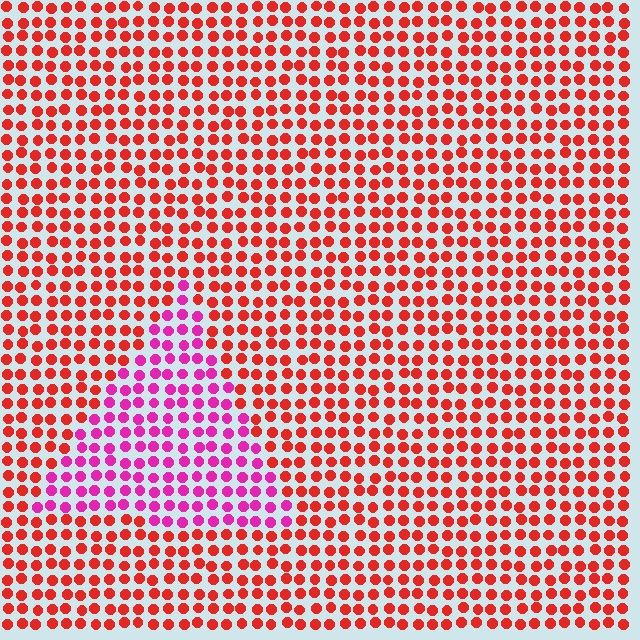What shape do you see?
I see a triangle.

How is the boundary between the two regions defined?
The boundary is defined purely by a slight shift in hue (about 45 degrees). Spacing, size, and orientation are identical on both sides.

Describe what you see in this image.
The image is filled with small red elements in a uniform arrangement. A triangle-shaped region is visible where the elements are tinted to a slightly different hue, forming a subtle color boundary.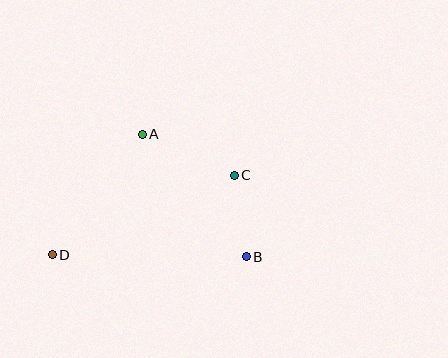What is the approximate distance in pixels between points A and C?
The distance between A and C is approximately 101 pixels.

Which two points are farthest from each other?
Points C and D are farthest from each other.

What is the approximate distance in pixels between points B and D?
The distance between B and D is approximately 194 pixels.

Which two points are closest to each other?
Points B and C are closest to each other.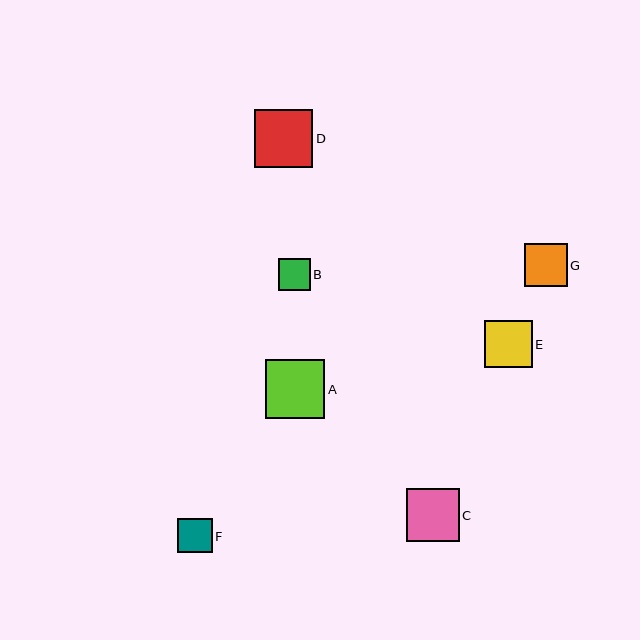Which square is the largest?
Square A is the largest with a size of approximately 59 pixels.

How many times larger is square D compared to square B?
Square D is approximately 1.8 times the size of square B.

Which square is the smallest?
Square B is the smallest with a size of approximately 32 pixels.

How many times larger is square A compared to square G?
Square A is approximately 1.4 times the size of square G.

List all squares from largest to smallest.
From largest to smallest: A, D, C, E, G, F, B.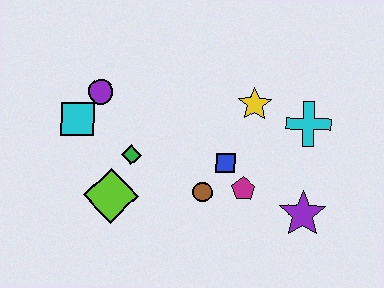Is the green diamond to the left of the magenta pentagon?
Yes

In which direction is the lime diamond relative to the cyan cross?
The lime diamond is to the left of the cyan cross.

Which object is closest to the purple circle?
The cyan square is closest to the purple circle.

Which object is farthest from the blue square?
The cyan square is farthest from the blue square.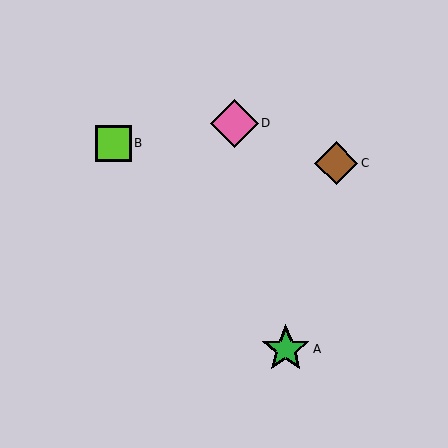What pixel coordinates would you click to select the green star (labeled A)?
Click at (286, 349) to select the green star A.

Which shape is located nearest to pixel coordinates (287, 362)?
The green star (labeled A) at (286, 349) is nearest to that location.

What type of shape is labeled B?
Shape B is a lime square.